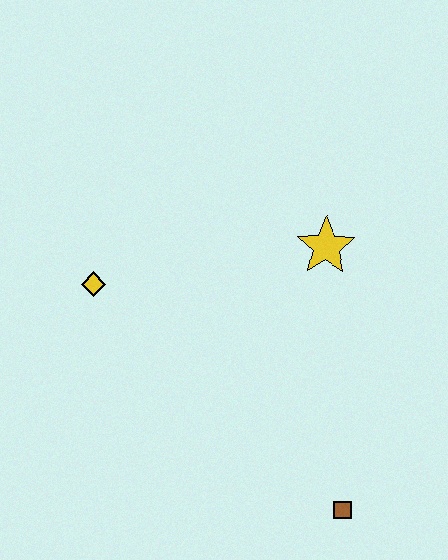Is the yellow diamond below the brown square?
No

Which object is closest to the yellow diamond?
The yellow star is closest to the yellow diamond.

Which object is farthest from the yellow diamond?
The brown square is farthest from the yellow diamond.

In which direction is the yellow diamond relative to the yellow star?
The yellow diamond is to the left of the yellow star.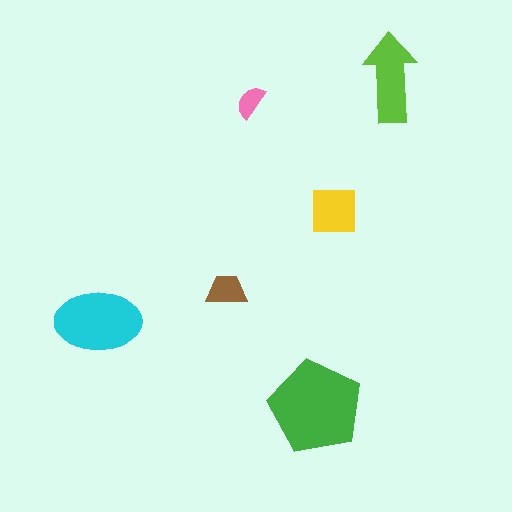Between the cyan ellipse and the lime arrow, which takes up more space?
The cyan ellipse.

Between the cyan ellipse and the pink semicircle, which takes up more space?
The cyan ellipse.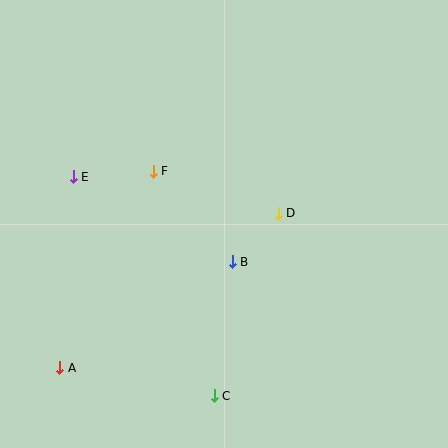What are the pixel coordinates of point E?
Point E is at (73, 177).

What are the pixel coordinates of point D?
Point D is at (278, 213).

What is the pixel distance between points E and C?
The distance between E and C is 260 pixels.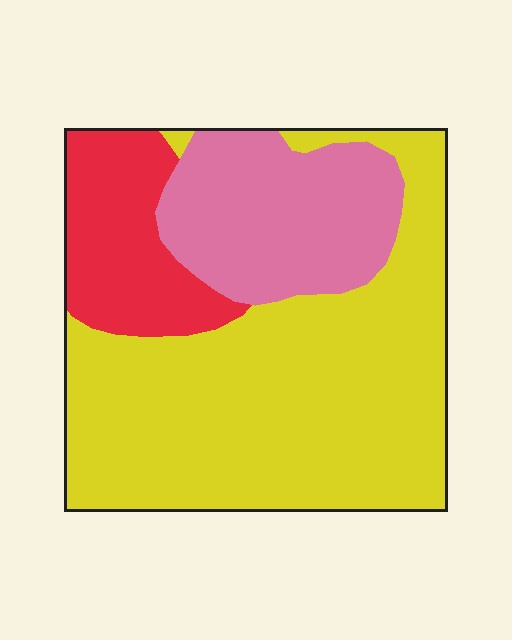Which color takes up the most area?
Yellow, at roughly 60%.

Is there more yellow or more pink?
Yellow.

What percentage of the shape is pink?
Pink takes up less than a quarter of the shape.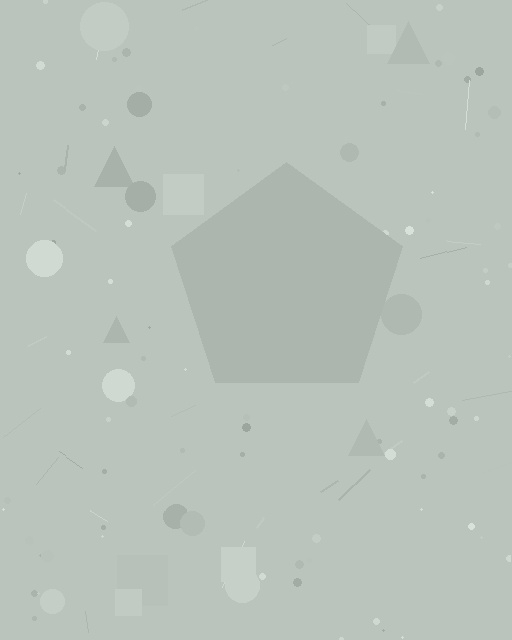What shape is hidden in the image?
A pentagon is hidden in the image.